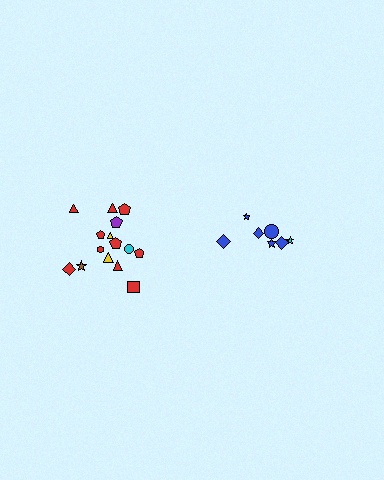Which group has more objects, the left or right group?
The left group.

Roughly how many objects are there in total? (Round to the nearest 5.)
Roughly 20 objects in total.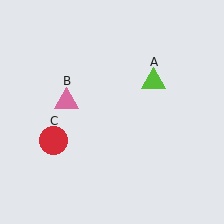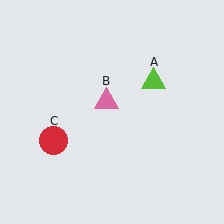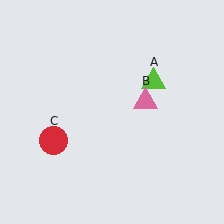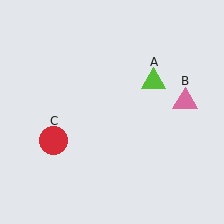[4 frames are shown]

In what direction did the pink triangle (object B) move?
The pink triangle (object B) moved right.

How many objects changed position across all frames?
1 object changed position: pink triangle (object B).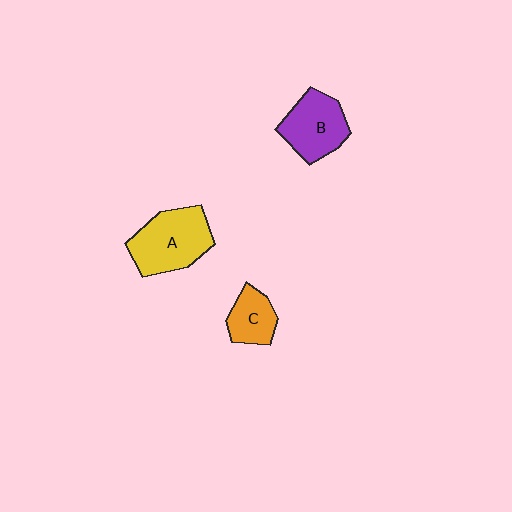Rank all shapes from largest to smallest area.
From largest to smallest: A (yellow), B (purple), C (orange).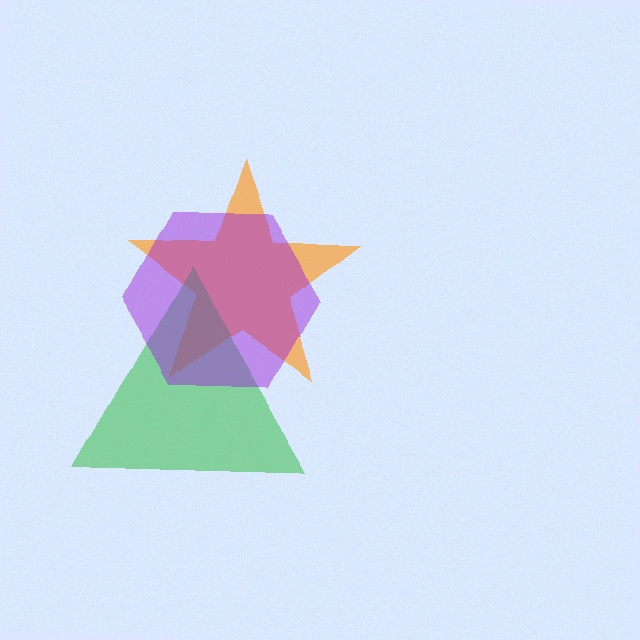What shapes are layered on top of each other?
The layered shapes are: an orange star, a green triangle, a purple hexagon.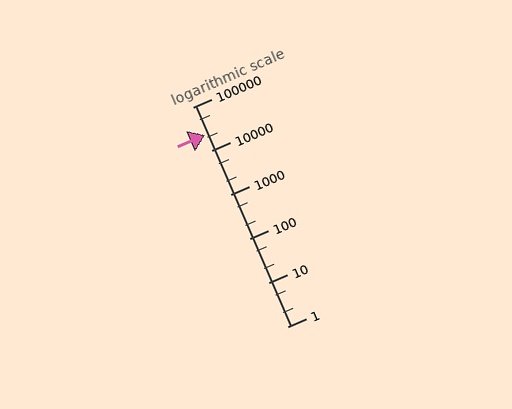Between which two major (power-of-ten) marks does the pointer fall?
The pointer is between 10000 and 100000.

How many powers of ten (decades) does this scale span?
The scale spans 5 decades, from 1 to 100000.